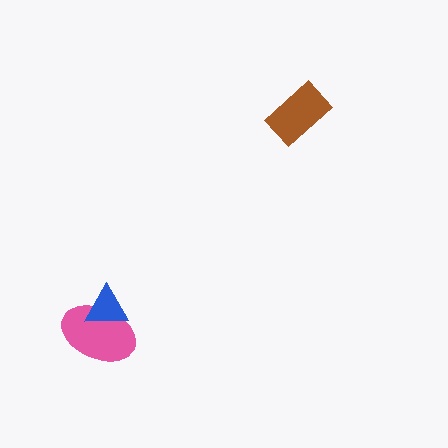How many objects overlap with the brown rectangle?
0 objects overlap with the brown rectangle.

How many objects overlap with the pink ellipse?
1 object overlaps with the pink ellipse.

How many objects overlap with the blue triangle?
1 object overlaps with the blue triangle.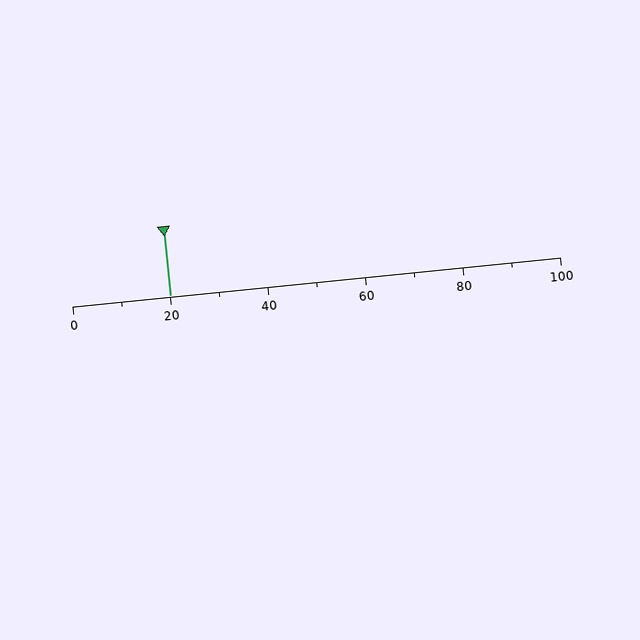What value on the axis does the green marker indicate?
The marker indicates approximately 20.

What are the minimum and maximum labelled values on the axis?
The axis runs from 0 to 100.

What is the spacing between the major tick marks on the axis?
The major ticks are spaced 20 apart.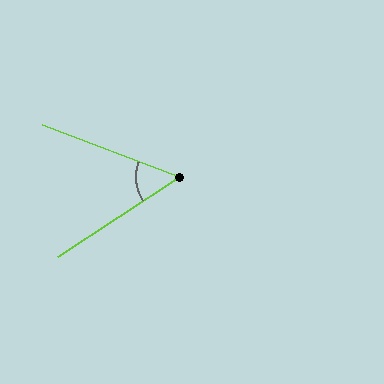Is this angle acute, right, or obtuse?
It is acute.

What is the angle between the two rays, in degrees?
Approximately 54 degrees.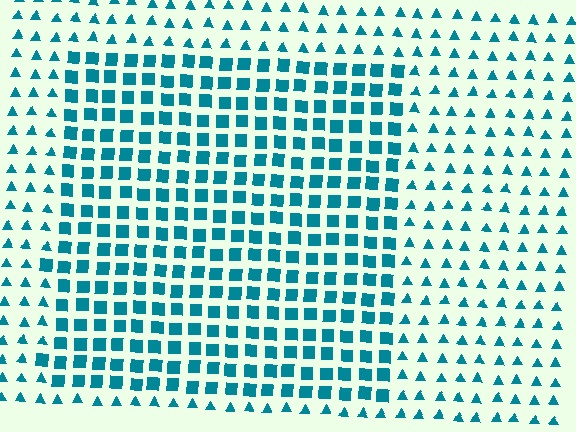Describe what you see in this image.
The image is filled with small teal elements arranged in a uniform grid. A rectangle-shaped region contains squares, while the surrounding area contains triangles. The boundary is defined purely by the change in element shape.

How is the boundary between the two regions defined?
The boundary is defined by a change in element shape: squares inside vs. triangles outside. All elements share the same color and spacing.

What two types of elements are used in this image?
The image uses squares inside the rectangle region and triangles outside it.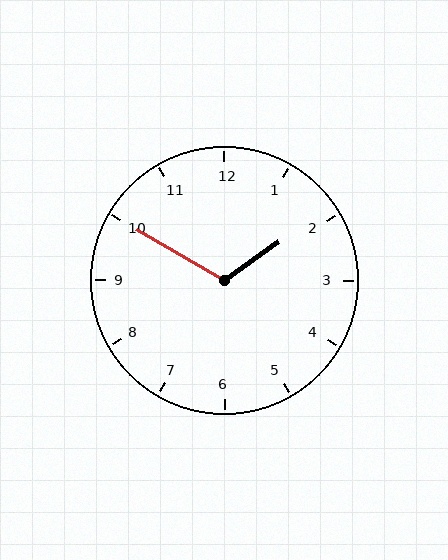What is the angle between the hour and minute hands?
Approximately 115 degrees.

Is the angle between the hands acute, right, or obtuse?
It is obtuse.